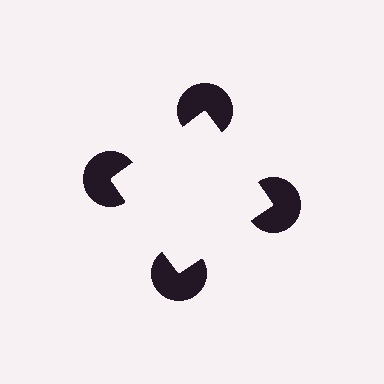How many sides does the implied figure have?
4 sides.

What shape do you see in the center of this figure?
An illusory square — its edges are inferred from the aligned wedge cuts in the pac-man discs, not physically drawn.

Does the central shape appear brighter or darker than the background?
It typically appears slightly brighter than the background, even though no actual brightness change is drawn.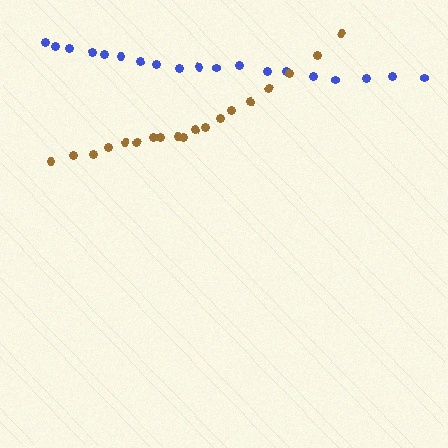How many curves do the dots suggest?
There are 2 distinct paths.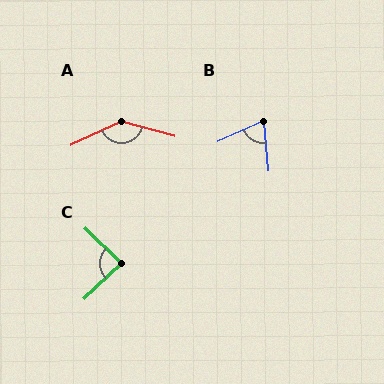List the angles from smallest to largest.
B (71°), C (88°), A (139°).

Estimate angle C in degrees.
Approximately 88 degrees.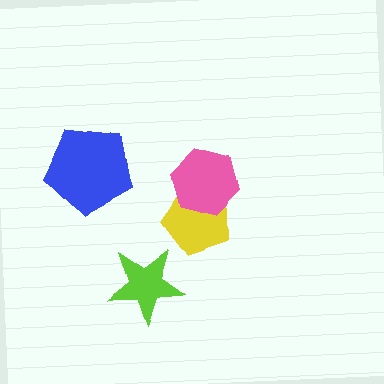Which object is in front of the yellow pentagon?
The pink hexagon is in front of the yellow pentagon.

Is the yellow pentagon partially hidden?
Yes, it is partially covered by another shape.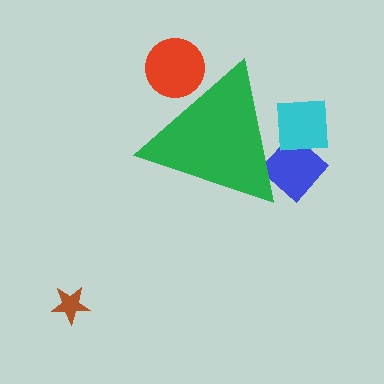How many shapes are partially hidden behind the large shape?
3 shapes are partially hidden.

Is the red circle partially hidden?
Yes, the red circle is partially hidden behind the green triangle.